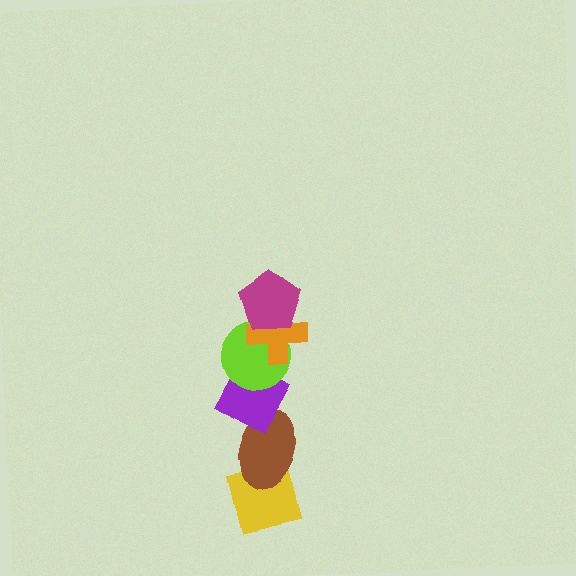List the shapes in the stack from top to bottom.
From top to bottom: the magenta pentagon, the orange cross, the lime circle, the purple diamond, the brown ellipse, the yellow square.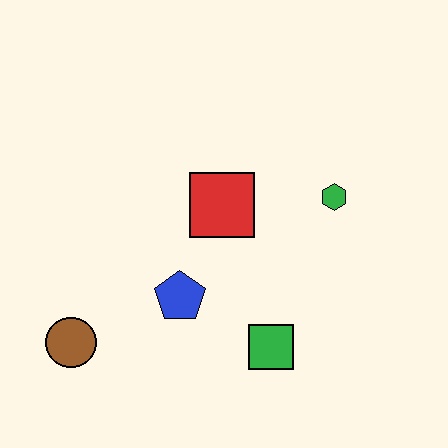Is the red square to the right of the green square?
No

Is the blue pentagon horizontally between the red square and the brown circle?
Yes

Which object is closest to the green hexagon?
The red square is closest to the green hexagon.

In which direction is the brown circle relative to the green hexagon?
The brown circle is to the left of the green hexagon.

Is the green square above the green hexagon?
No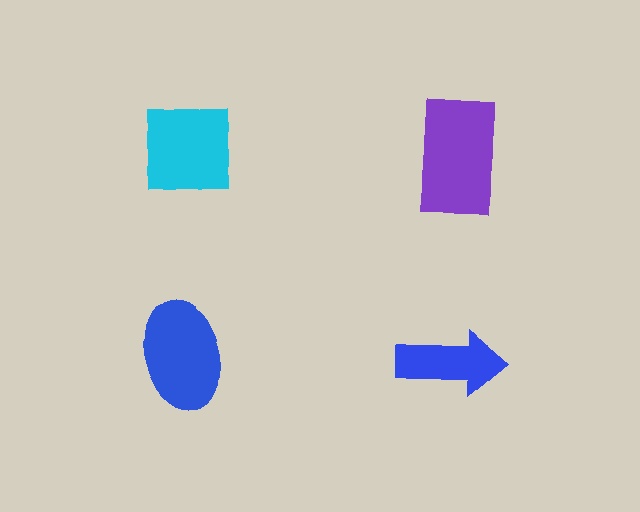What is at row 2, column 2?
A blue arrow.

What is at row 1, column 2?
A purple rectangle.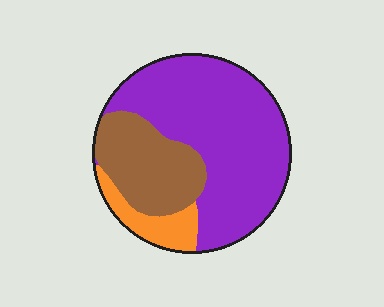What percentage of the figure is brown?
Brown takes up between a sixth and a third of the figure.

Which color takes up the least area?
Orange, at roughly 10%.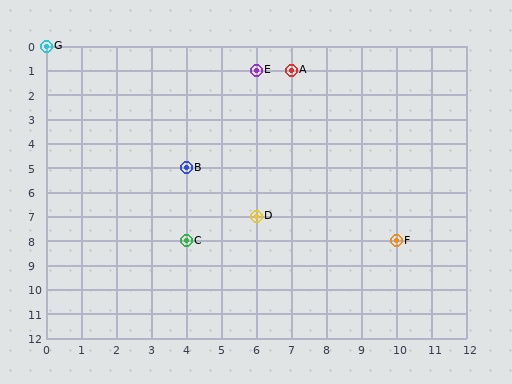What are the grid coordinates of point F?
Point F is at grid coordinates (10, 8).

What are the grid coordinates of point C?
Point C is at grid coordinates (4, 8).